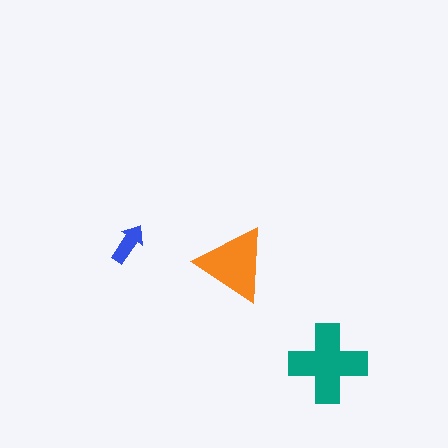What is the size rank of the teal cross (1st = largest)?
1st.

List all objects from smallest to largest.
The blue arrow, the orange triangle, the teal cross.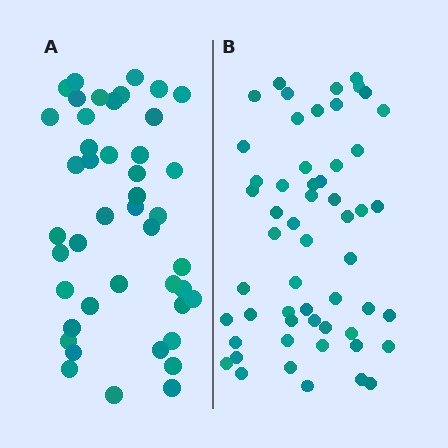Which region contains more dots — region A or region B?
Region B (the right region) has more dots.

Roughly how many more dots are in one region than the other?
Region B has roughly 12 or so more dots than region A.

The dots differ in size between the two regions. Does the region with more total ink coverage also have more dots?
No. Region A has more total ink coverage because its dots are larger, but region B actually contains more individual dots. Total area can be misleading — the number of items is what matters here.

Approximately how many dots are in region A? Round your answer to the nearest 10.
About 40 dots. (The exact count is 44, which rounds to 40.)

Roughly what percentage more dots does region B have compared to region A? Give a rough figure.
About 25% more.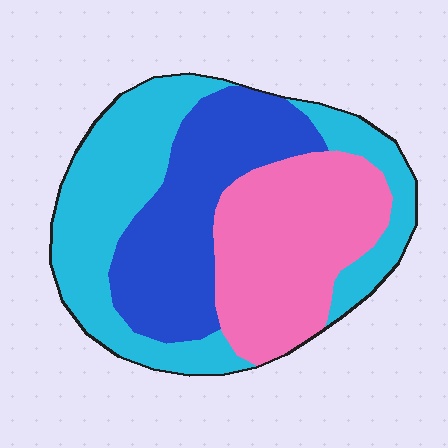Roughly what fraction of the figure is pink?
Pink covers 32% of the figure.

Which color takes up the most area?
Cyan, at roughly 40%.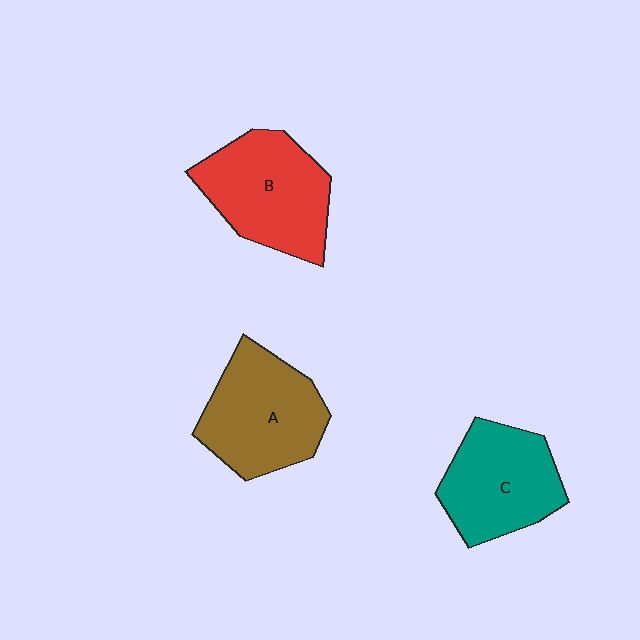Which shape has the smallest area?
Shape C (teal).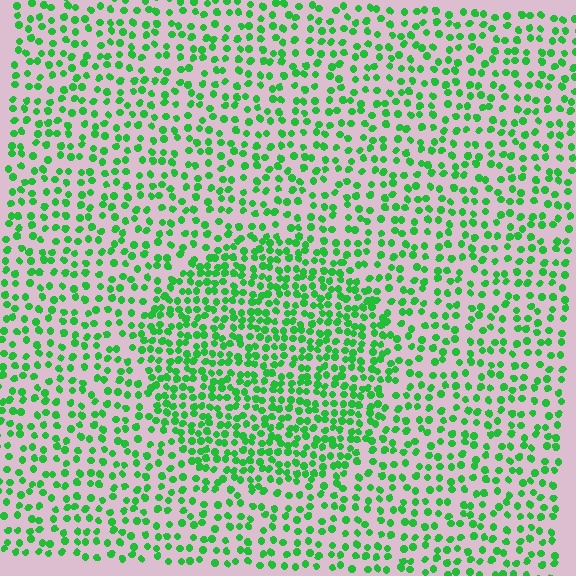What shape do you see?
I see a circle.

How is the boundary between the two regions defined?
The boundary is defined by a change in element density (approximately 1.7x ratio). All elements are the same color, size, and shape.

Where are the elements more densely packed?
The elements are more densely packed inside the circle boundary.